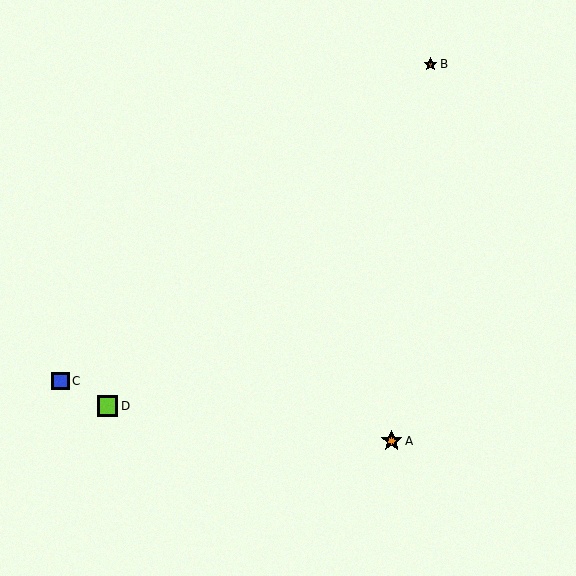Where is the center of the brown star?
The center of the brown star is at (430, 64).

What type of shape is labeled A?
Shape A is an orange star.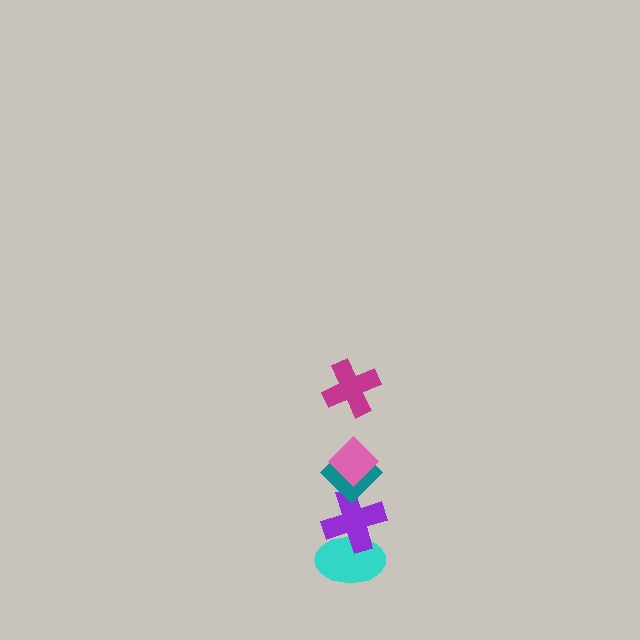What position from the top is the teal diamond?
The teal diamond is 3rd from the top.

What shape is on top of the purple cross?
The teal diamond is on top of the purple cross.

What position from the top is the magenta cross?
The magenta cross is 1st from the top.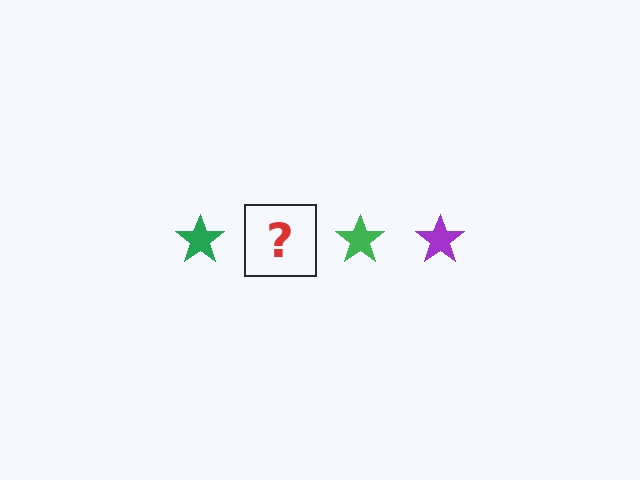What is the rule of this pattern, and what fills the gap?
The rule is that the pattern cycles through green, purple stars. The gap should be filled with a purple star.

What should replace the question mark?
The question mark should be replaced with a purple star.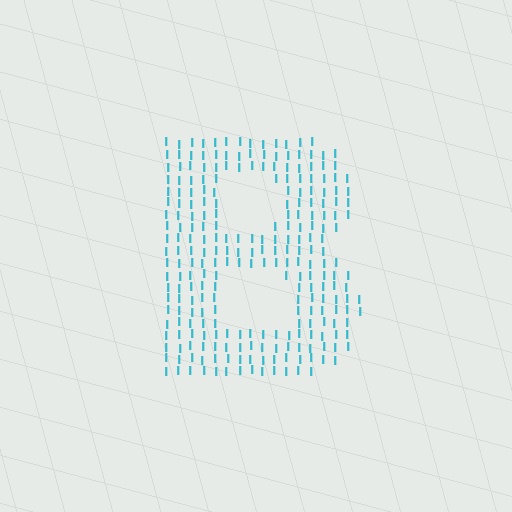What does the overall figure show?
The overall figure shows the letter B.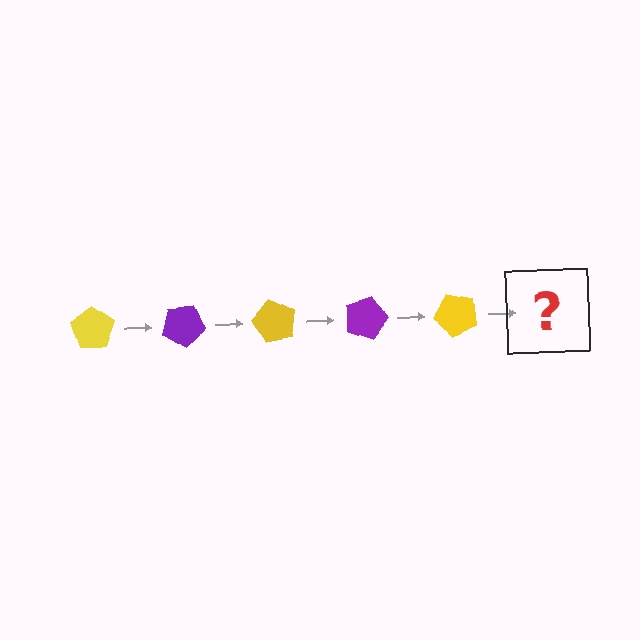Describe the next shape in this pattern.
It should be a purple pentagon, rotated 150 degrees from the start.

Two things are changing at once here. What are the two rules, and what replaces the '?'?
The two rules are that it rotates 30 degrees each step and the color cycles through yellow and purple. The '?' should be a purple pentagon, rotated 150 degrees from the start.